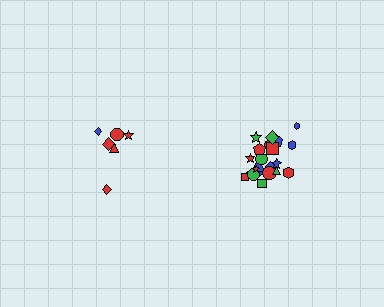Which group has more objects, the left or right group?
The right group.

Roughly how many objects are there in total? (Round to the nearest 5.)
Roughly 30 objects in total.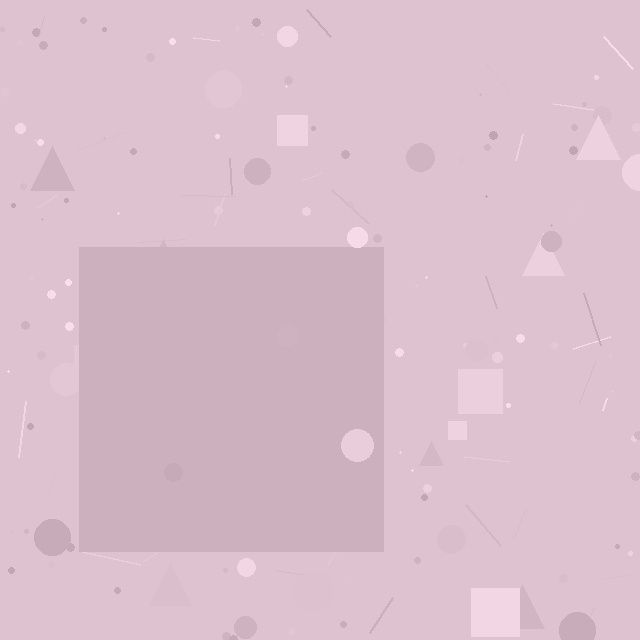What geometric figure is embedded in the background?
A square is embedded in the background.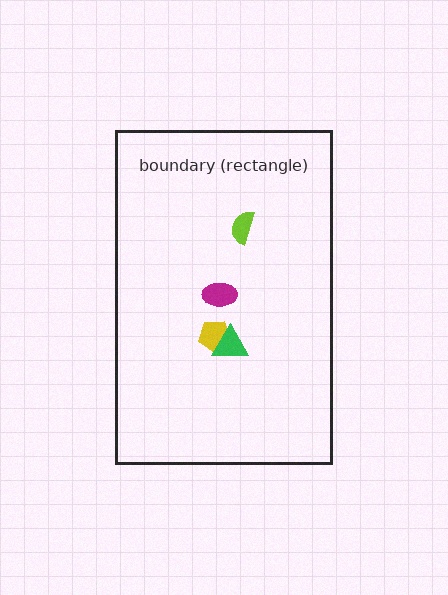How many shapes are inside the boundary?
4 inside, 0 outside.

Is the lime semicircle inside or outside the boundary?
Inside.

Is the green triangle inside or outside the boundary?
Inside.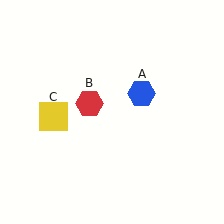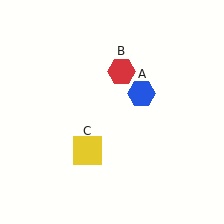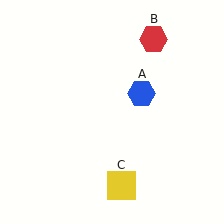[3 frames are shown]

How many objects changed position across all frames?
2 objects changed position: red hexagon (object B), yellow square (object C).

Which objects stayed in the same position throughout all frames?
Blue hexagon (object A) remained stationary.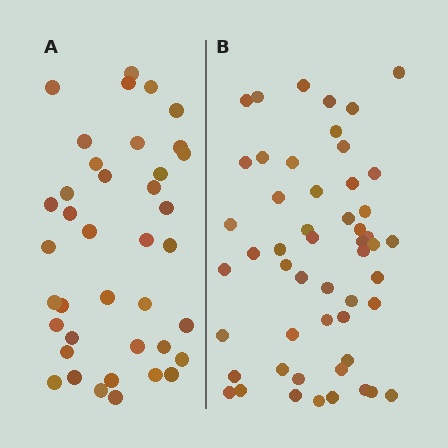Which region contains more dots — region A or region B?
Region B (the right region) has more dots.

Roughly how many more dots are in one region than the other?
Region B has approximately 15 more dots than region A.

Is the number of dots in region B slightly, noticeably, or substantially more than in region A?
Region B has noticeably more, but not dramatically so. The ratio is roughly 1.3 to 1.